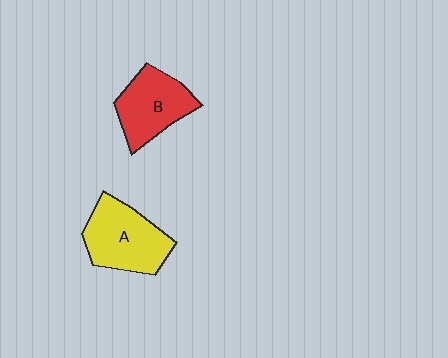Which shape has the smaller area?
Shape B (red).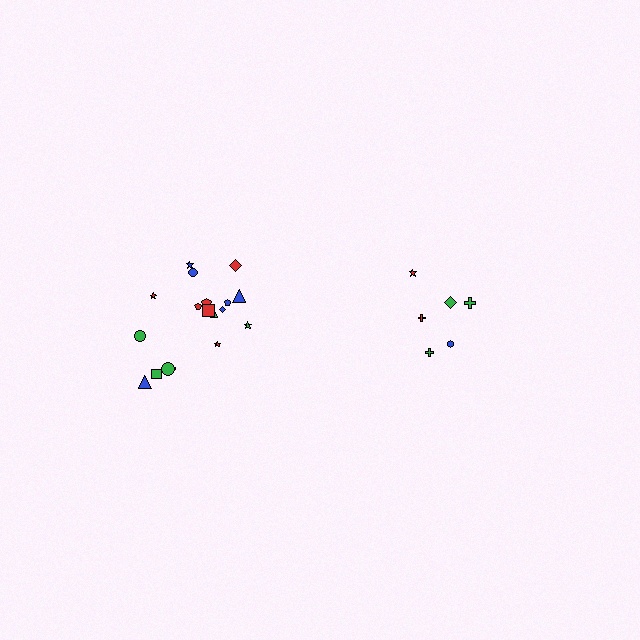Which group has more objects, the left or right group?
The left group.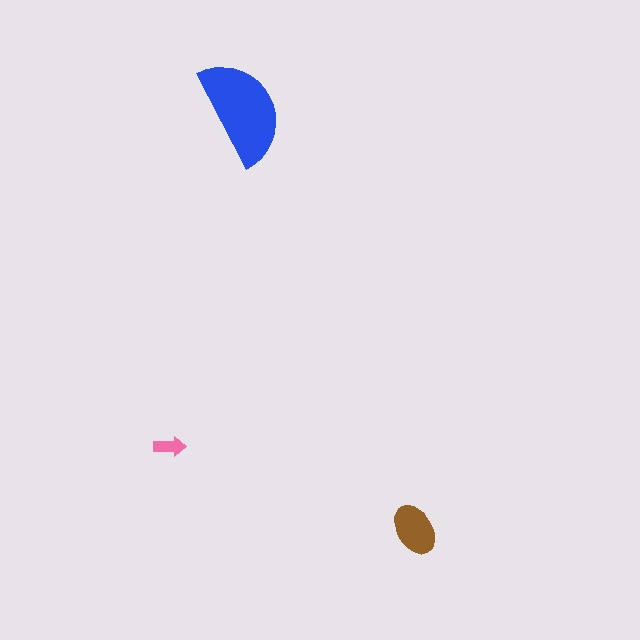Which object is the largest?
The blue semicircle.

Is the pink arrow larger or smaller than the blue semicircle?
Smaller.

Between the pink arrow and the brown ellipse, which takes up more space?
The brown ellipse.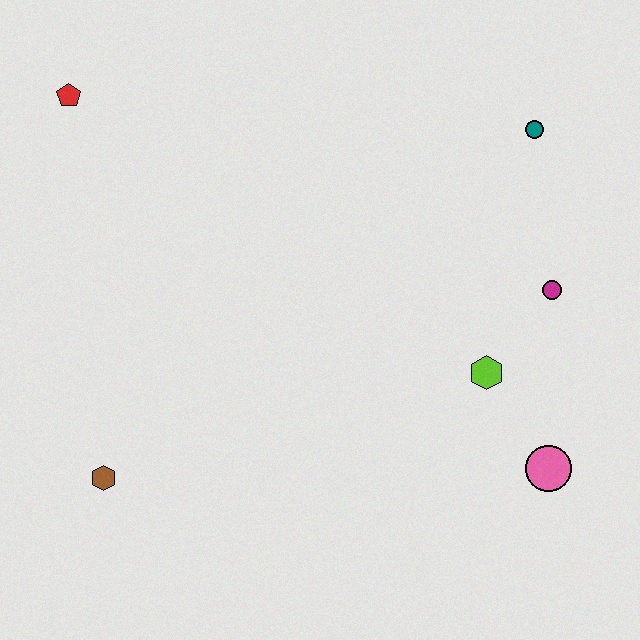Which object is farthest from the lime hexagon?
The red pentagon is farthest from the lime hexagon.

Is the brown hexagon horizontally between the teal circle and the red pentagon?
Yes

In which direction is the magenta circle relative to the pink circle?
The magenta circle is above the pink circle.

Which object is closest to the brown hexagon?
The red pentagon is closest to the brown hexagon.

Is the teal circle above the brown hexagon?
Yes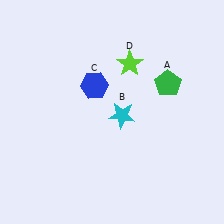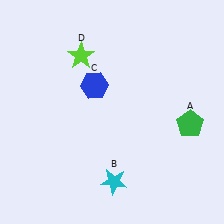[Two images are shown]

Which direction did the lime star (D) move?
The lime star (D) moved left.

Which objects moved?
The objects that moved are: the green pentagon (A), the cyan star (B), the lime star (D).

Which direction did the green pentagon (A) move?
The green pentagon (A) moved down.